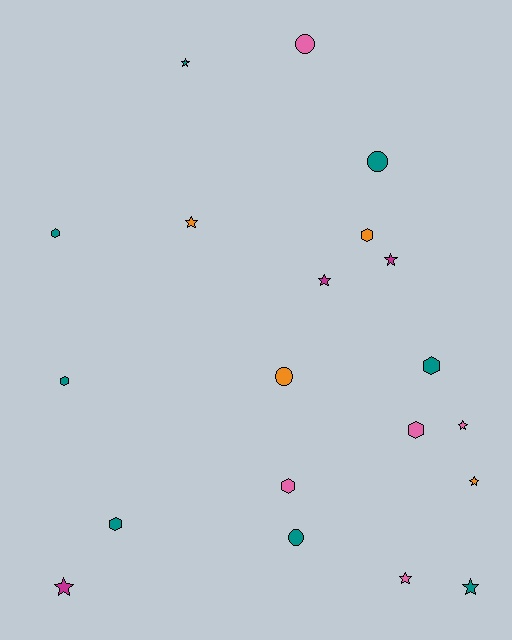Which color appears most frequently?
Teal, with 8 objects.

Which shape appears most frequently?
Star, with 9 objects.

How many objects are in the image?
There are 20 objects.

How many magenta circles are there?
There are no magenta circles.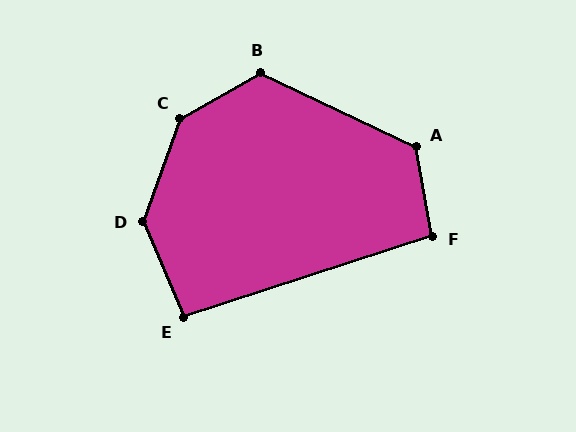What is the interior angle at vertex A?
Approximately 126 degrees (obtuse).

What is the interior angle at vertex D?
Approximately 137 degrees (obtuse).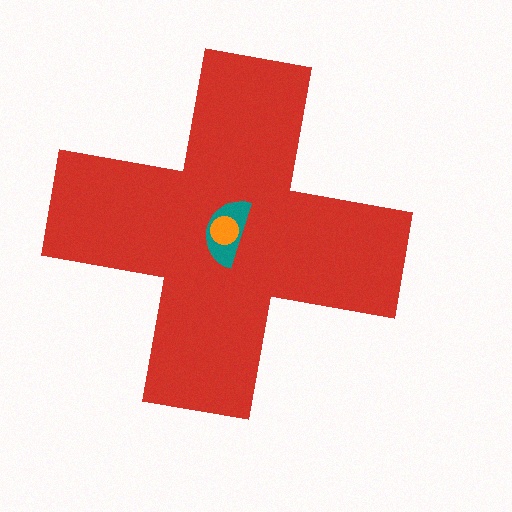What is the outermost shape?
The red cross.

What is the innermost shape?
The orange circle.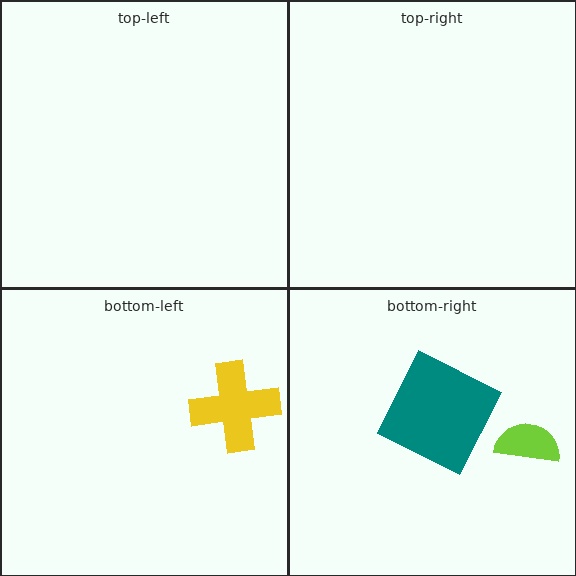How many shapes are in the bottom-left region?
1.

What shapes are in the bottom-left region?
The yellow cross.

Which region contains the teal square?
The bottom-right region.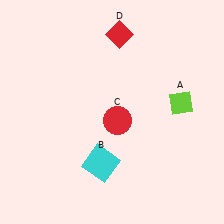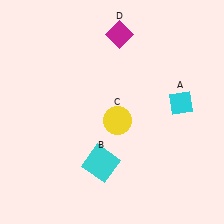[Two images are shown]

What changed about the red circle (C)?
In Image 1, C is red. In Image 2, it changed to yellow.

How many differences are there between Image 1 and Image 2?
There are 3 differences between the two images.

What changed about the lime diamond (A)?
In Image 1, A is lime. In Image 2, it changed to cyan.